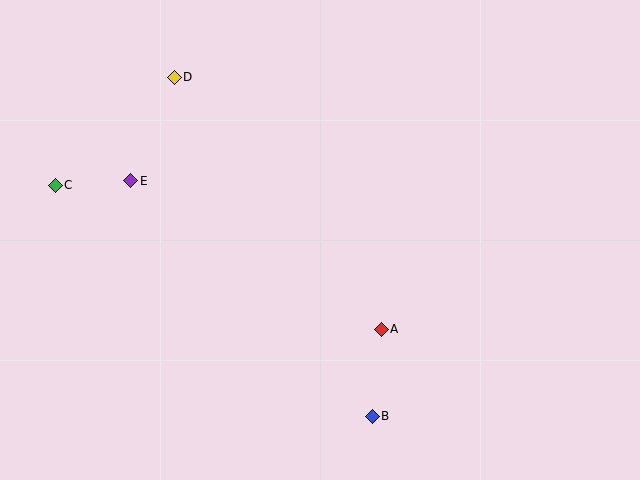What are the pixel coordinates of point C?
Point C is at (55, 185).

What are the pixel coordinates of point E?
Point E is at (131, 181).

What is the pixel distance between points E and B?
The distance between E and B is 337 pixels.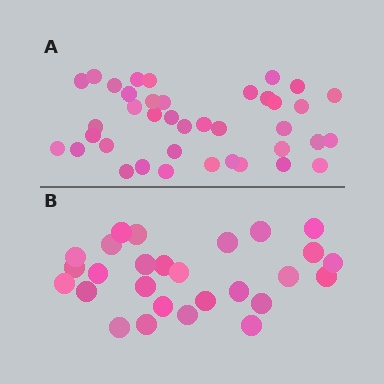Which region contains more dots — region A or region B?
Region A (the top region) has more dots.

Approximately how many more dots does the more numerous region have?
Region A has roughly 12 or so more dots than region B.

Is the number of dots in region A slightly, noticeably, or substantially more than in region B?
Region A has noticeably more, but not dramatically so. The ratio is roughly 1.4 to 1.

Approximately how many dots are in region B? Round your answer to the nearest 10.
About 30 dots. (The exact count is 27, which rounds to 30.)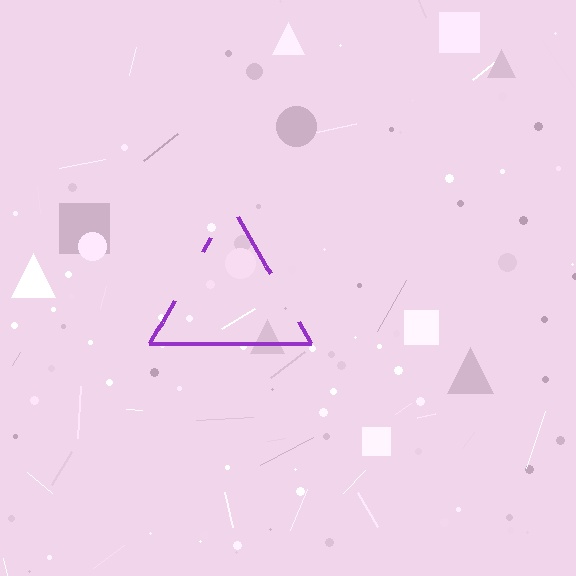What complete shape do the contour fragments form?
The contour fragments form a triangle.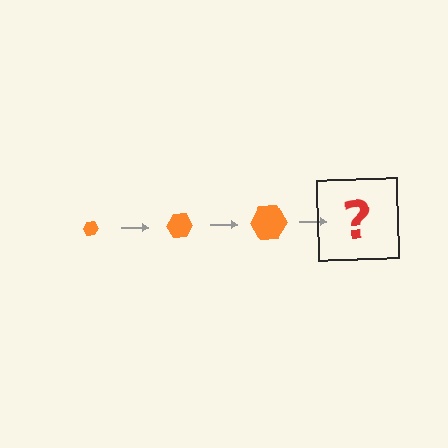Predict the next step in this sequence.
The next step is an orange hexagon, larger than the previous one.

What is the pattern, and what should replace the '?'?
The pattern is that the hexagon gets progressively larger each step. The '?' should be an orange hexagon, larger than the previous one.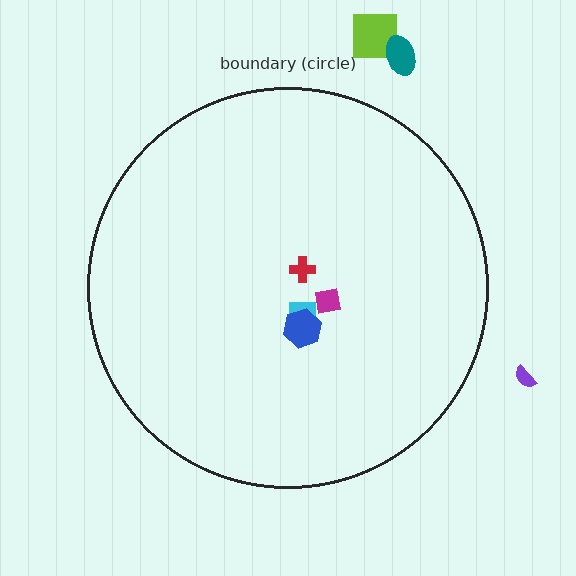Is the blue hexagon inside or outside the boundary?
Inside.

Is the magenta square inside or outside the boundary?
Inside.